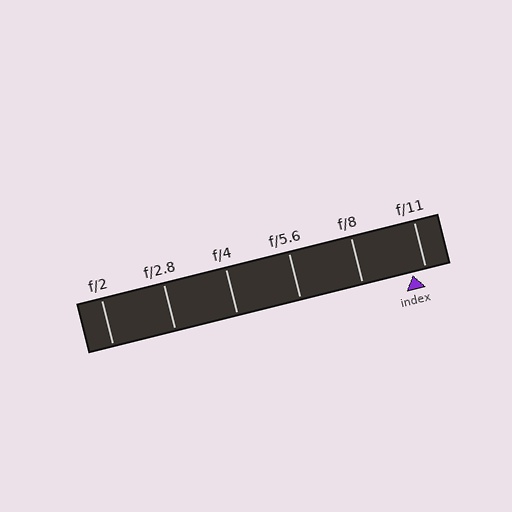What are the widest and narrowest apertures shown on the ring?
The widest aperture shown is f/2 and the narrowest is f/11.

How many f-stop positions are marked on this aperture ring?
There are 6 f-stop positions marked.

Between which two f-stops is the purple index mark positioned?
The index mark is between f/8 and f/11.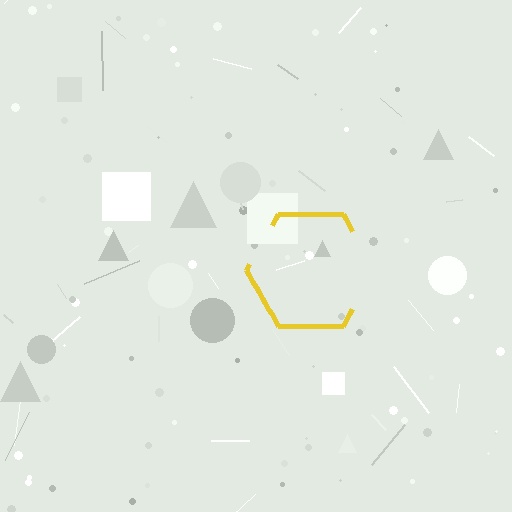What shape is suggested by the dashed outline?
The dashed outline suggests a hexagon.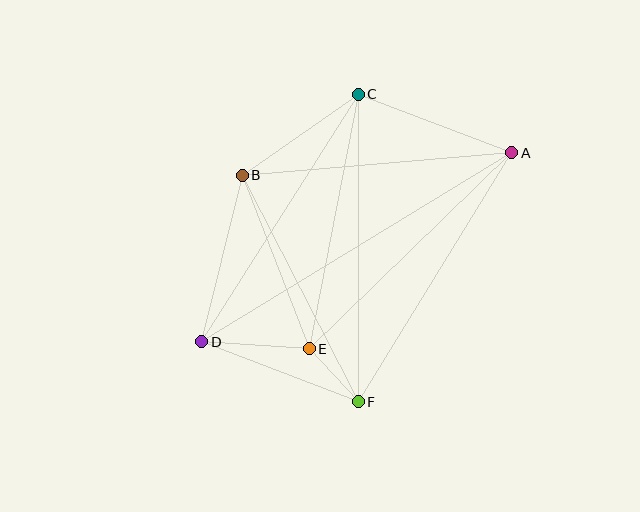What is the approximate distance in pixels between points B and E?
The distance between B and E is approximately 186 pixels.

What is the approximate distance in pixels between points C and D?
The distance between C and D is approximately 293 pixels.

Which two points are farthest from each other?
Points A and D are farthest from each other.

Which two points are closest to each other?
Points E and F are closest to each other.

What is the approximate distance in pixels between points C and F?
The distance between C and F is approximately 308 pixels.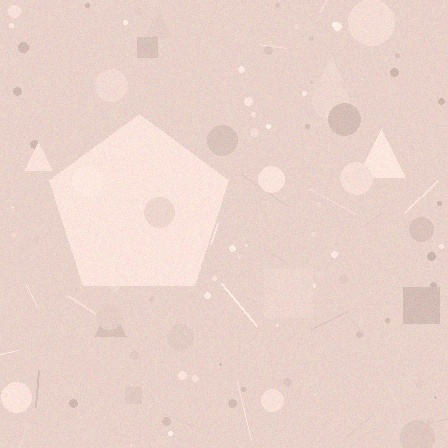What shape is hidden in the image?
A pentagon is hidden in the image.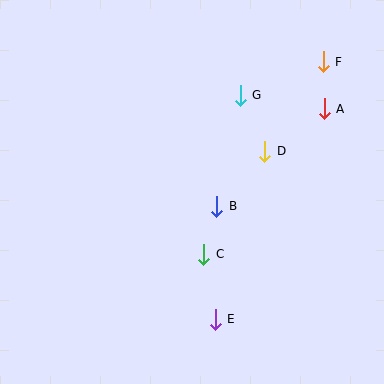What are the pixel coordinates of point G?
Point G is at (240, 95).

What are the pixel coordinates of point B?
Point B is at (217, 206).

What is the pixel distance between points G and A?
The distance between G and A is 85 pixels.